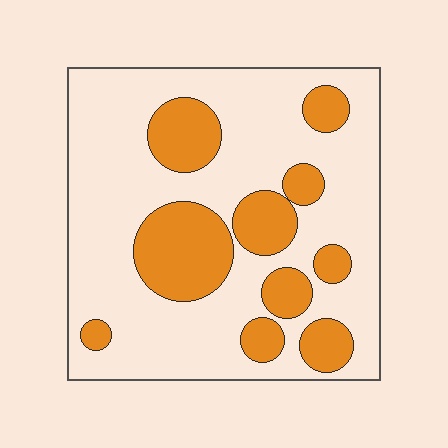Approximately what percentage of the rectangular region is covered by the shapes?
Approximately 30%.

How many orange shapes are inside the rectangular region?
10.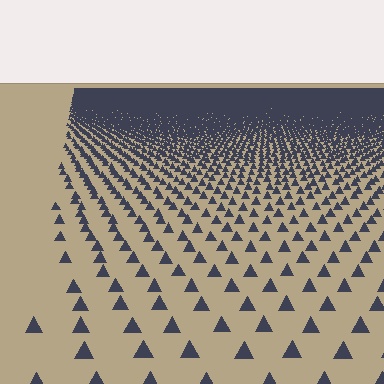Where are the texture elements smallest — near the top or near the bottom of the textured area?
Near the top.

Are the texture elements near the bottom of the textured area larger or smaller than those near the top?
Larger. Near the bottom, elements are closer to the viewer and appear at a bigger on-screen size.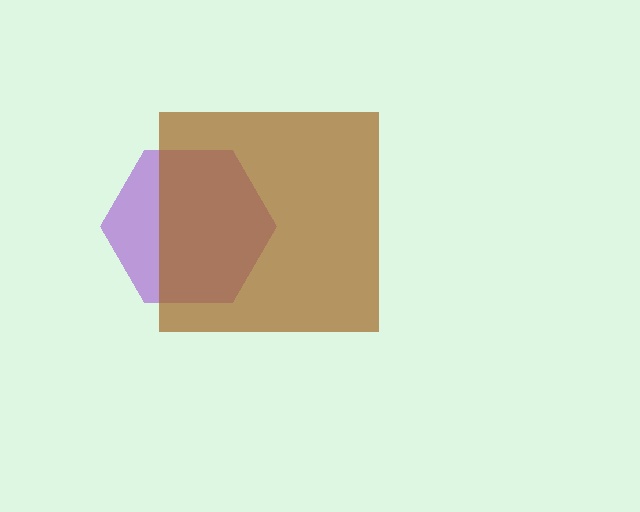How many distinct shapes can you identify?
There are 2 distinct shapes: a purple hexagon, a brown square.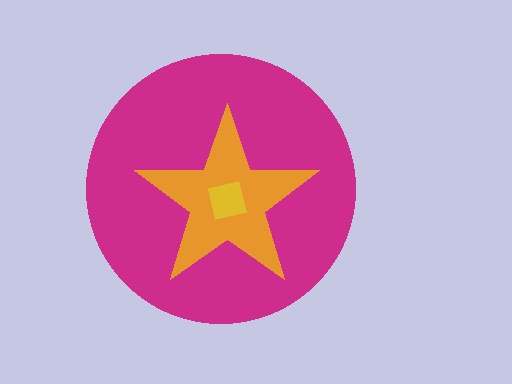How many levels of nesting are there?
3.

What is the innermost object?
The yellow square.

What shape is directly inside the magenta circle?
The orange star.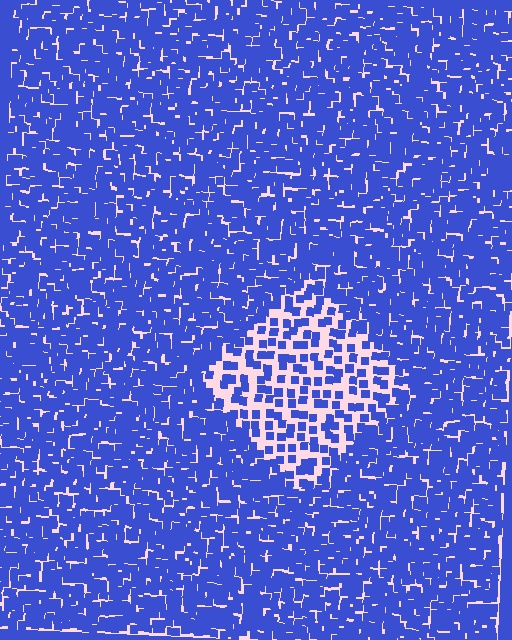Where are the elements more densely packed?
The elements are more densely packed outside the diamond boundary.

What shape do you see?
I see a diamond.